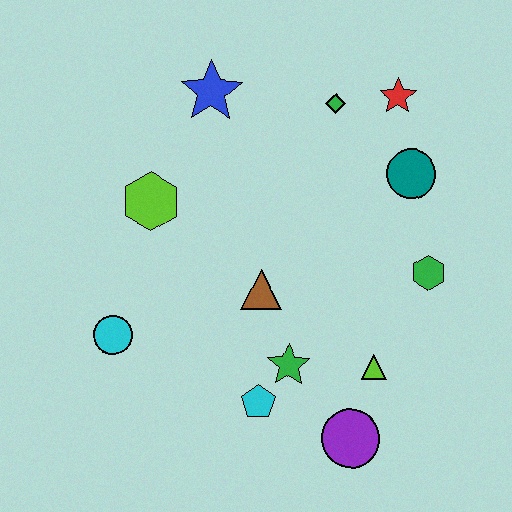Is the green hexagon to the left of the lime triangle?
No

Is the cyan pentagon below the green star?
Yes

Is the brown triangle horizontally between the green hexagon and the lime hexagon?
Yes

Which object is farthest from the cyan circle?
The red star is farthest from the cyan circle.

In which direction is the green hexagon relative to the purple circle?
The green hexagon is above the purple circle.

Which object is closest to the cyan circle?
The lime hexagon is closest to the cyan circle.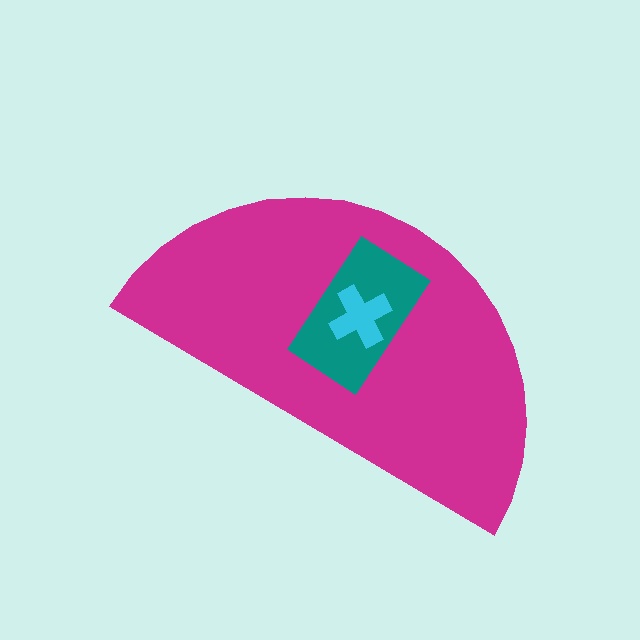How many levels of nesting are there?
3.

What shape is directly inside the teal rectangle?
The cyan cross.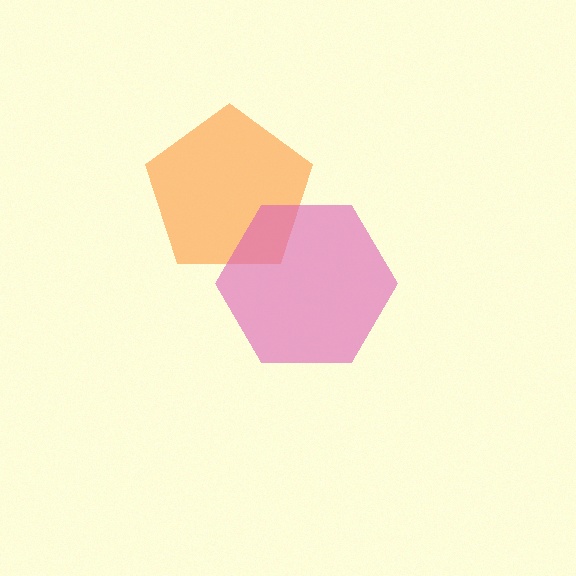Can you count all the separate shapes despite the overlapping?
Yes, there are 2 separate shapes.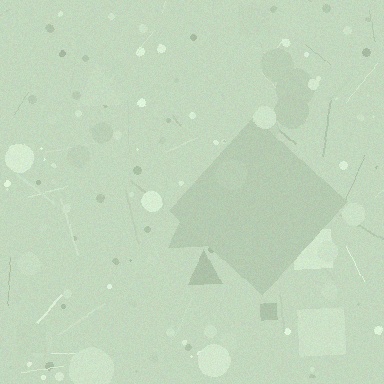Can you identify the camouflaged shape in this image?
The camouflaged shape is a diamond.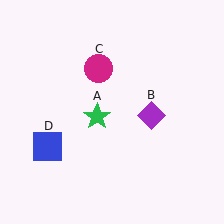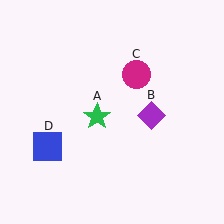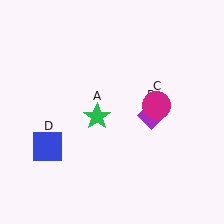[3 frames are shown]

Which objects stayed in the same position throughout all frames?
Green star (object A) and purple diamond (object B) and blue square (object D) remained stationary.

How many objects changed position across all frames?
1 object changed position: magenta circle (object C).